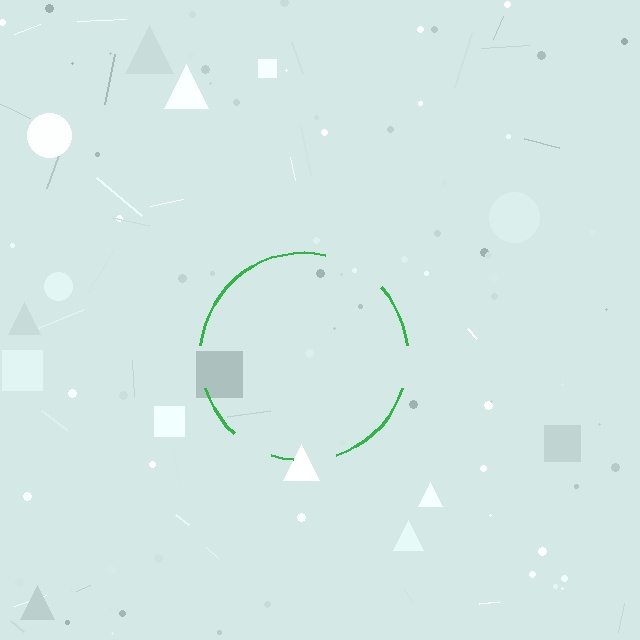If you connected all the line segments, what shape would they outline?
They would outline a circle.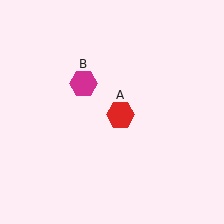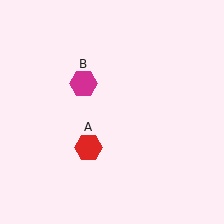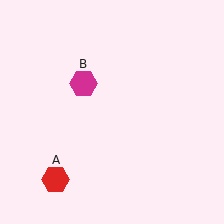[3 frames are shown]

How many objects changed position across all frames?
1 object changed position: red hexagon (object A).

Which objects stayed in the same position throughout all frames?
Magenta hexagon (object B) remained stationary.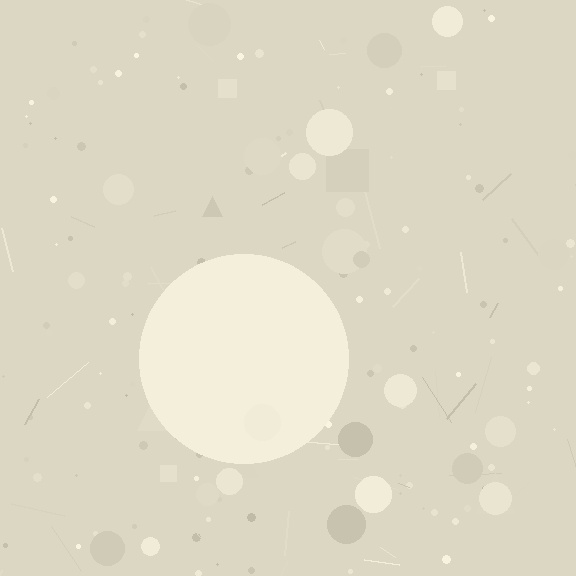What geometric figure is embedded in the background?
A circle is embedded in the background.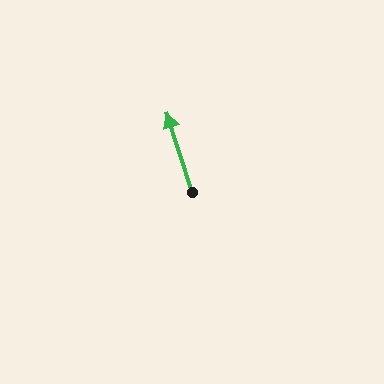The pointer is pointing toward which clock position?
Roughly 11 o'clock.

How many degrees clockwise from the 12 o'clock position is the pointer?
Approximately 342 degrees.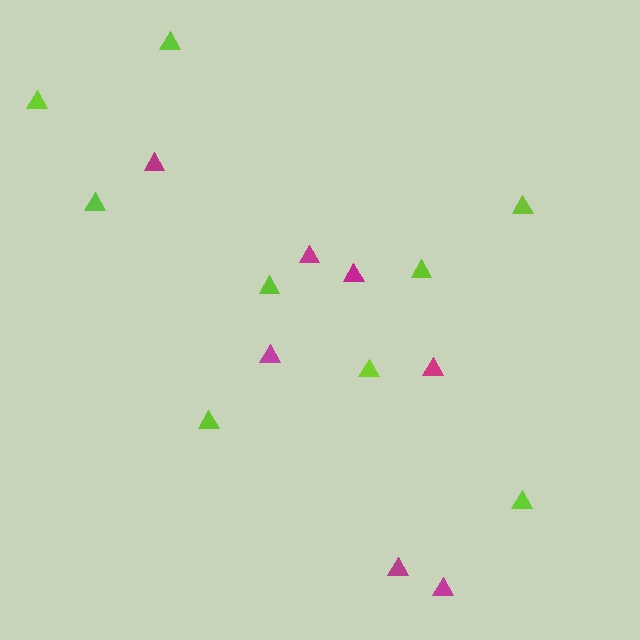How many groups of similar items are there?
There are 2 groups: one group of magenta triangles (7) and one group of lime triangles (9).